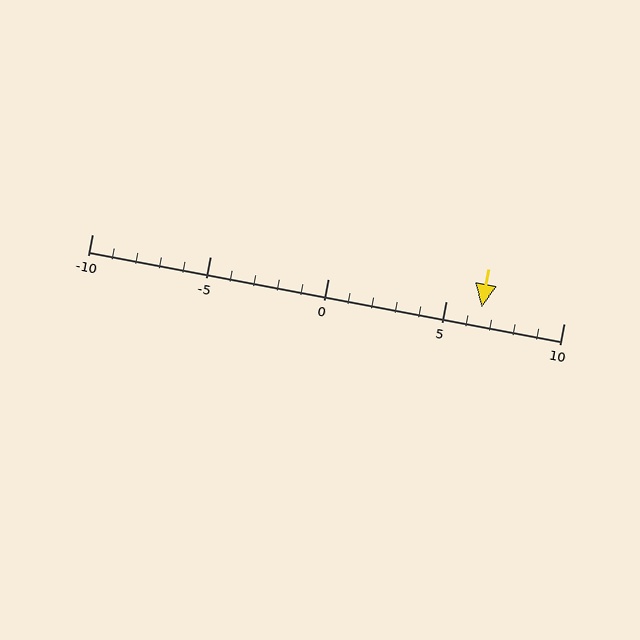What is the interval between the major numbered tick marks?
The major tick marks are spaced 5 units apart.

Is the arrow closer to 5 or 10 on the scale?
The arrow is closer to 5.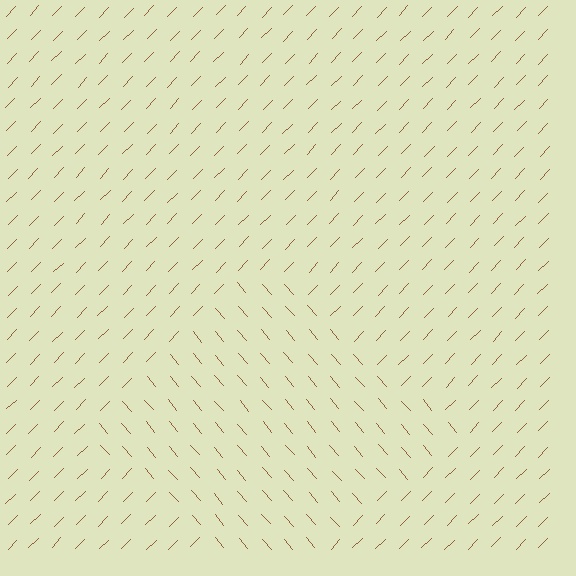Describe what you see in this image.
The image is filled with small brown line segments. A diamond region in the image has lines oriented differently from the surrounding lines, creating a visible texture boundary.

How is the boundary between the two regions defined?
The boundary is defined purely by a change in line orientation (approximately 85 degrees difference). All lines are the same color and thickness.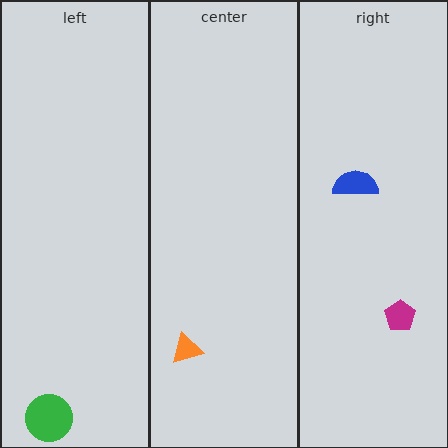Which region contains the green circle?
The left region.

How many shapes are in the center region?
1.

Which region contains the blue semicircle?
The right region.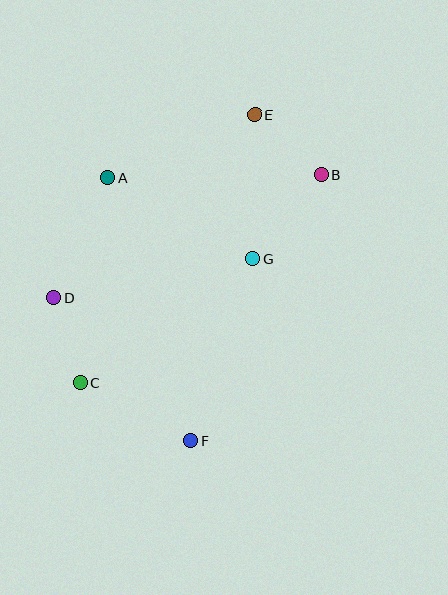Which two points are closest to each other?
Points B and E are closest to each other.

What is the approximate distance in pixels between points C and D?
The distance between C and D is approximately 90 pixels.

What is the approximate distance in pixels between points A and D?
The distance between A and D is approximately 131 pixels.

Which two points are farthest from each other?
Points E and F are farthest from each other.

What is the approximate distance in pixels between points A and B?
The distance between A and B is approximately 214 pixels.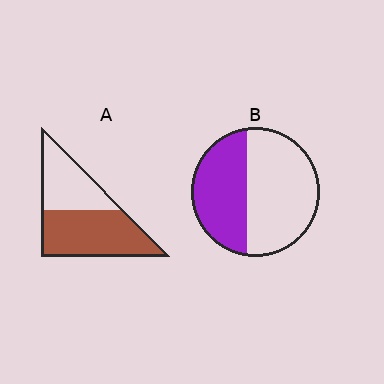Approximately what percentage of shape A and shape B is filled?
A is approximately 60% and B is approximately 40%.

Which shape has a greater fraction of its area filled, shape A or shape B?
Shape A.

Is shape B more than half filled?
No.